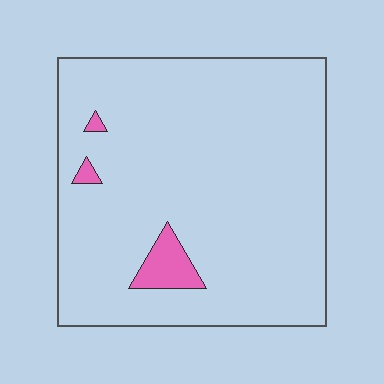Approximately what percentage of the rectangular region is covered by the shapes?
Approximately 5%.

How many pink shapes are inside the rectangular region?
3.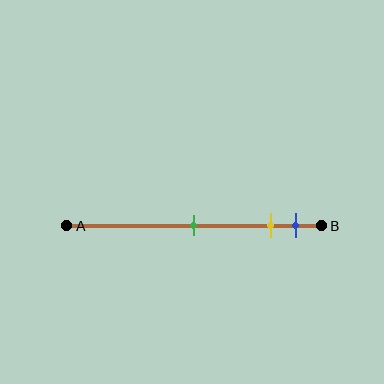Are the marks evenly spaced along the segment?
No, the marks are not evenly spaced.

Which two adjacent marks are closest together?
The yellow and blue marks are the closest adjacent pair.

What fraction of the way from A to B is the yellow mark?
The yellow mark is approximately 80% (0.8) of the way from A to B.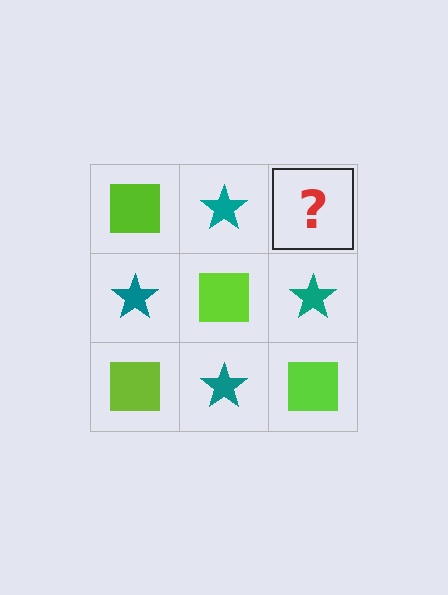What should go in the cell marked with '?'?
The missing cell should contain a lime square.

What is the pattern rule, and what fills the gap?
The rule is that it alternates lime square and teal star in a checkerboard pattern. The gap should be filled with a lime square.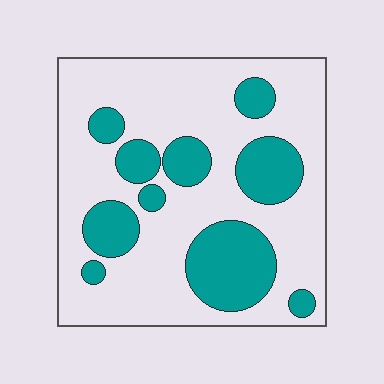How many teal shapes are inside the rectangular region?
10.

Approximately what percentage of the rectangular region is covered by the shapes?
Approximately 30%.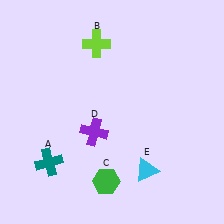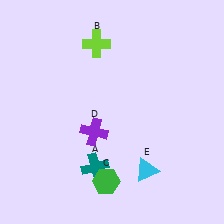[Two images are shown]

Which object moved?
The teal cross (A) moved right.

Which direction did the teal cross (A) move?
The teal cross (A) moved right.